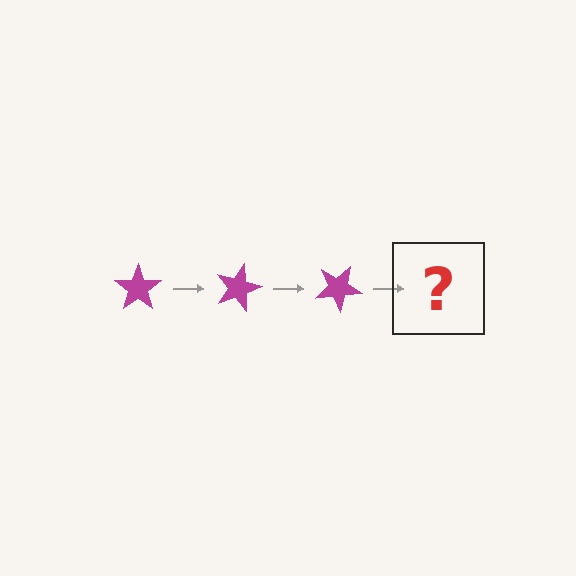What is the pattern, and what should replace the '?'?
The pattern is that the star rotates 15 degrees each step. The '?' should be a magenta star rotated 45 degrees.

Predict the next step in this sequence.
The next step is a magenta star rotated 45 degrees.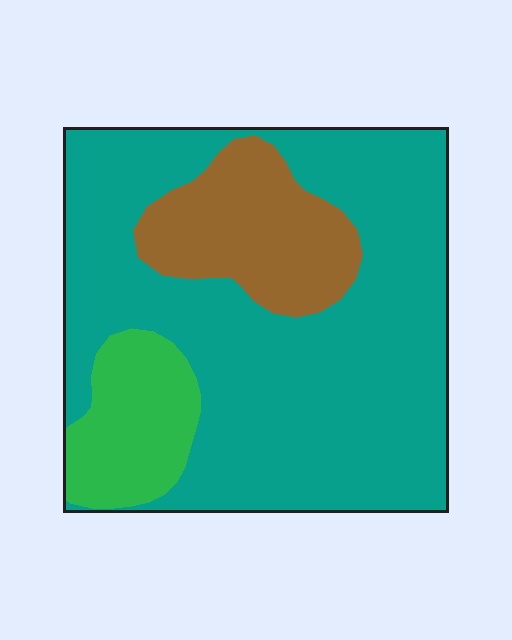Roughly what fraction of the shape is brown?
Brown covers roughly 15% of the shape.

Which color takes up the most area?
Teal, at roughly 70%.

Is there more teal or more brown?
Teal.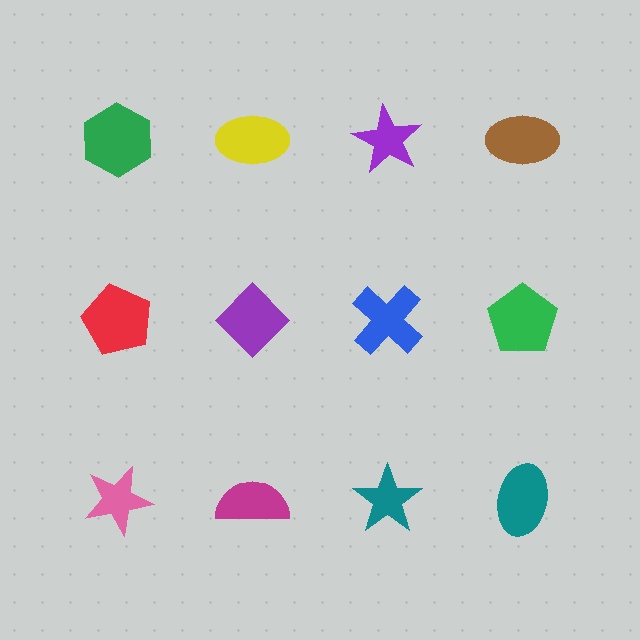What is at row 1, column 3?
A purple star.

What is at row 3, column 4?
A teal ellipse.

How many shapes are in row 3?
4 shapes.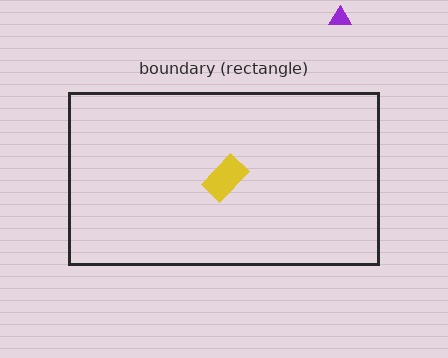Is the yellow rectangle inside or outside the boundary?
Inside.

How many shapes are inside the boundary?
1 inside, 1 outside.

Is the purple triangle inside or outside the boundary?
Outside.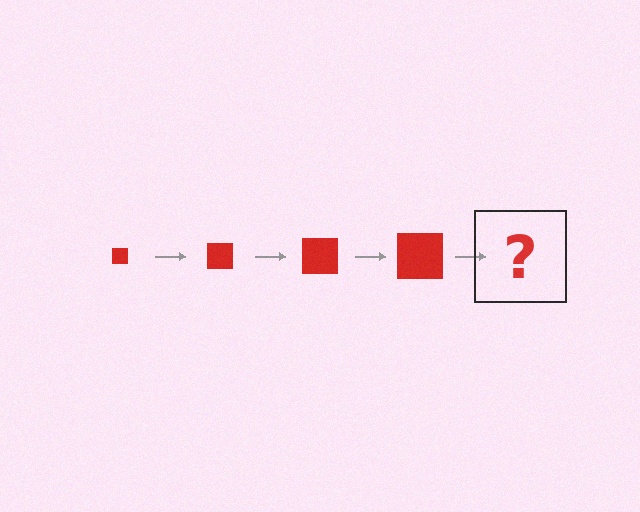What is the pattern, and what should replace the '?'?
The pattern is that the square gets progressively larger each step. The '?' should be a red square, larger than the previous one.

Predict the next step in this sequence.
The next step is a red square, larger than the previous one.